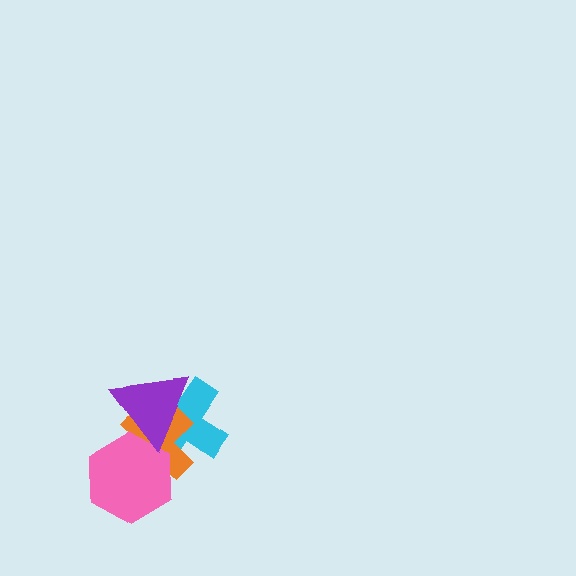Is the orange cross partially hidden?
Yes, it is partially covered by another shape.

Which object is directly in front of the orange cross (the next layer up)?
The pink hexagon is directly in front of the orange cross.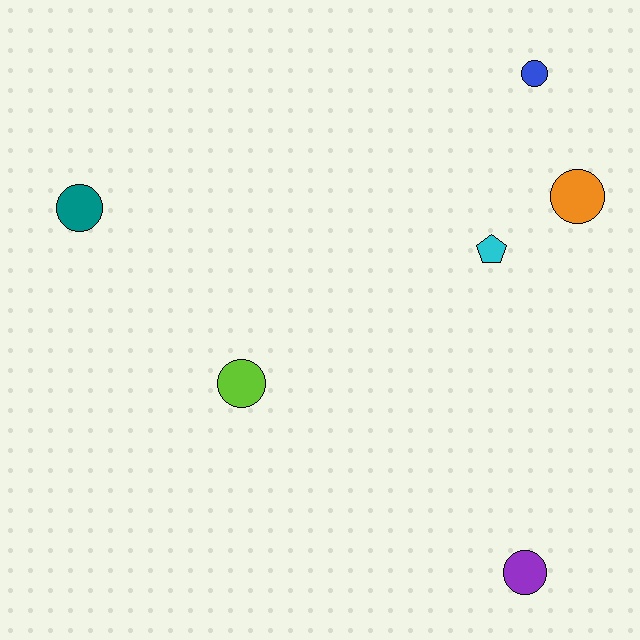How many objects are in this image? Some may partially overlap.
There are 6 objects.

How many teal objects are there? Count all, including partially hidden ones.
There is 1 teal object.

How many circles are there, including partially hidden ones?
There are 5 circles.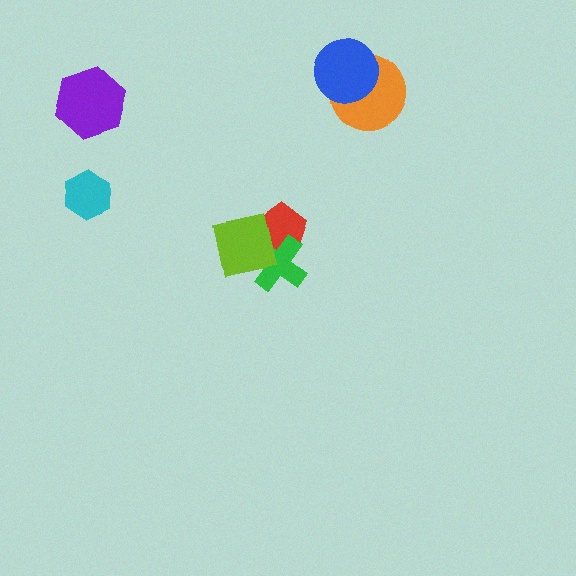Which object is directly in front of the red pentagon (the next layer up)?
The green cross is directly in front of the red pentagon.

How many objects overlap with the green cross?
2 objects overlap with the green cross.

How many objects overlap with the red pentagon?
2 objects overlap with the red pentagon.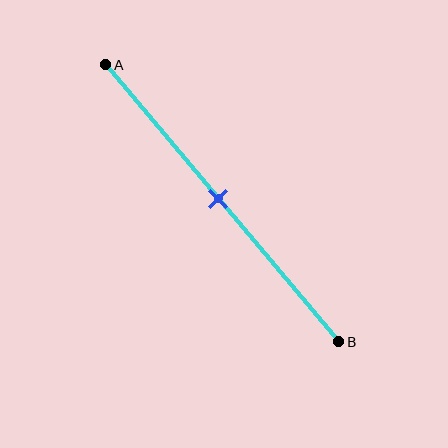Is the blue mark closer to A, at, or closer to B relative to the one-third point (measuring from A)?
The blue mark is closer to point B than the one-third point of segment AB.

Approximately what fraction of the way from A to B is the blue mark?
The blue mark is approximately 50% of the way from A to B.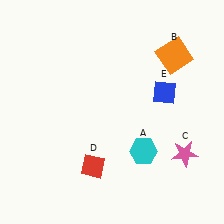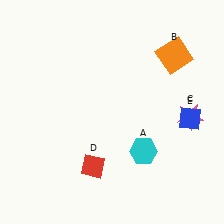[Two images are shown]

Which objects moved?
The objects that moved are: the pink star (C), the blue diamond (E).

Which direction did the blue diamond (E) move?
The blue diamond (E) moved down.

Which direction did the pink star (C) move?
The pink star (C) moved up.